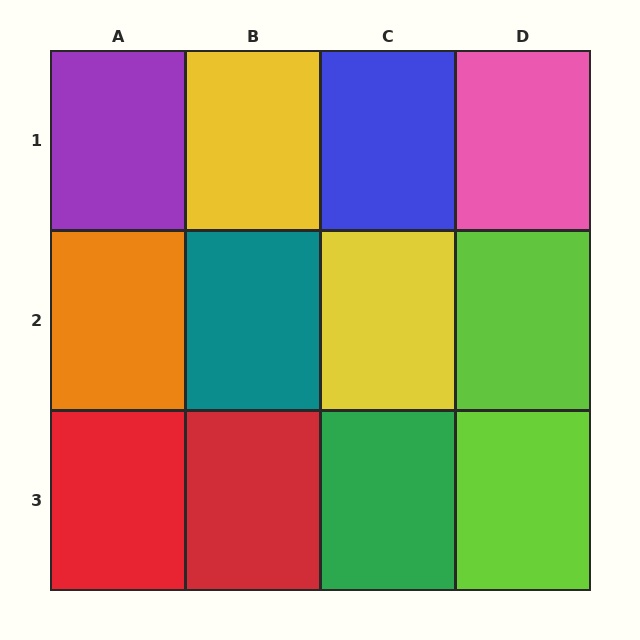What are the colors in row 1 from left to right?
Purple, yellow, blue, pink.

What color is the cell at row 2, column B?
Teal.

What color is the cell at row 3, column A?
Red.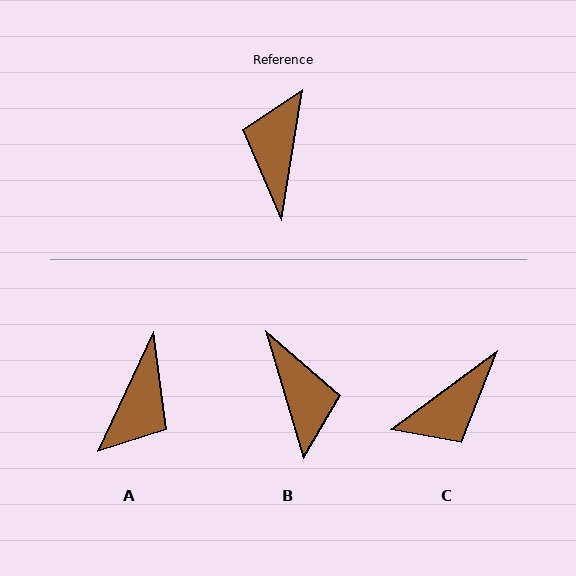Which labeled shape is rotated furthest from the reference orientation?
A, about 164 degrees away.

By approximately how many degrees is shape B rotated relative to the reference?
Approximately 154 degrees clockwise.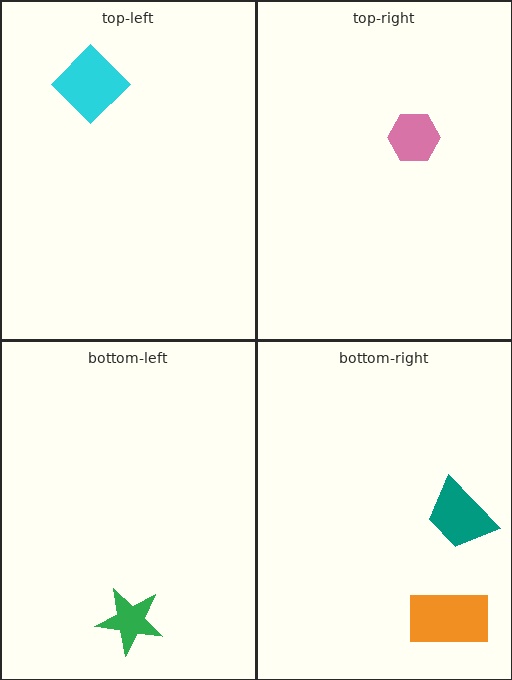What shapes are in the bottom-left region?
The green star.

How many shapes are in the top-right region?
1.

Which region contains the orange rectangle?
The bottom-right region.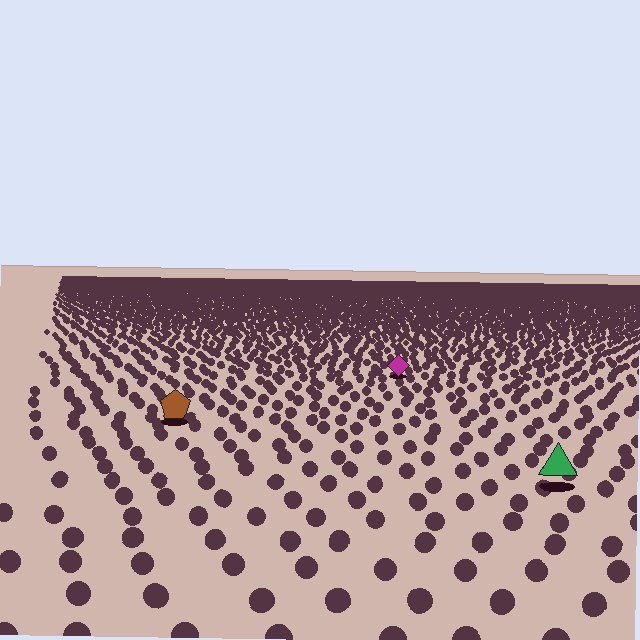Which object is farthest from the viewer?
The magenta diamond is farthest from the viewer. It appears smaller and the ground texture around it is denser.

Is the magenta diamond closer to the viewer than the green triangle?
No. The green triangle is closer — you can tell from the texture gradient: the ground texture is coarser near it.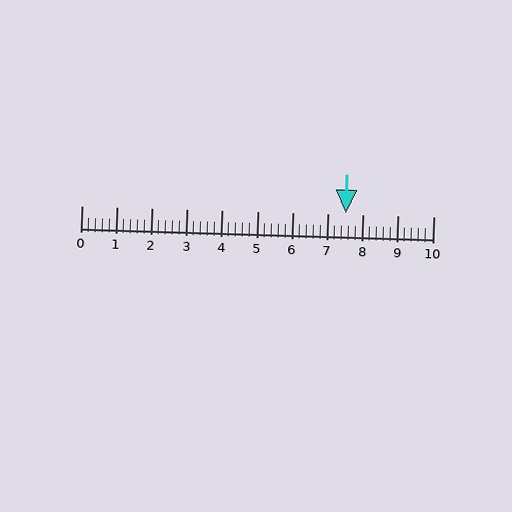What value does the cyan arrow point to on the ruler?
The cyan arrow points to approximately 7.5.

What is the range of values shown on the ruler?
The ruler shows values from 0 to 10.